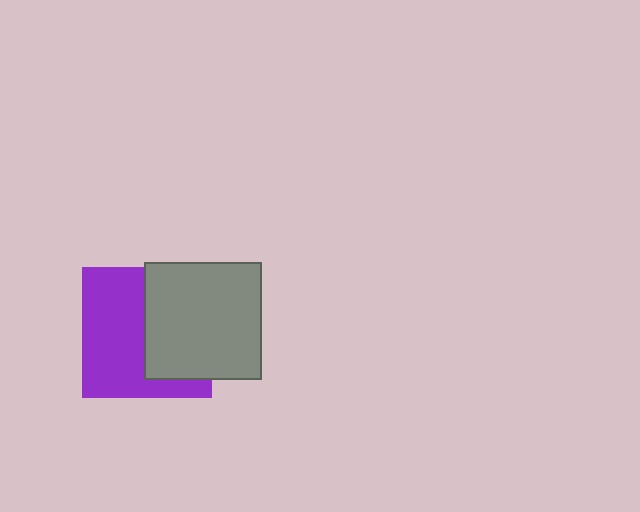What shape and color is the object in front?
The object in front is a gray square.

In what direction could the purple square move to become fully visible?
The purple square could move left. That would shift it out from behind the gray square entirely.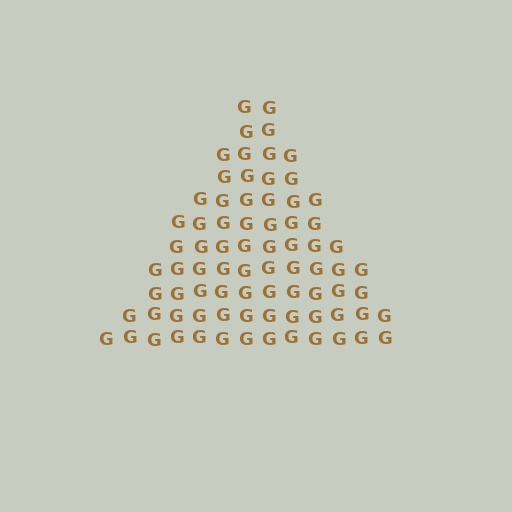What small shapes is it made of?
It is made of small letter G's.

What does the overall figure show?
The overall figure shows a triangle.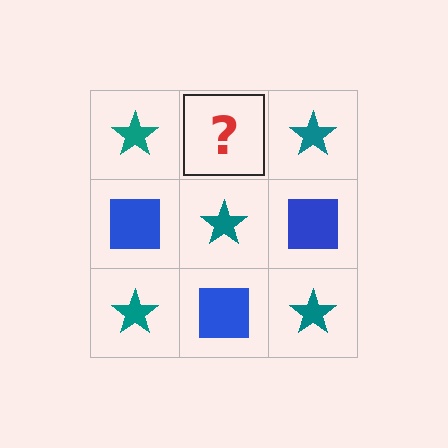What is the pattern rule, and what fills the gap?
The rule is that it alternates teal star and blue square in a checkerboard pattern. The gap should be filled with a blue square.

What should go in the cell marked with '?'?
The missing cell should contain a blue square.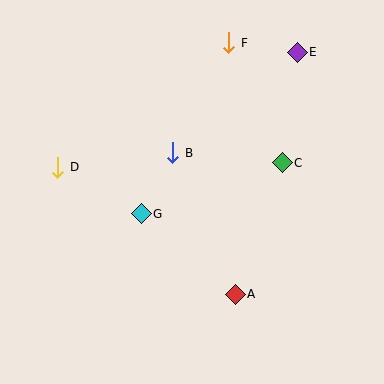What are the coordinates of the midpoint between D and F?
The midpoint between D and F is at (143, 105).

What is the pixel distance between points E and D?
The distance between E and D is 266 pixels.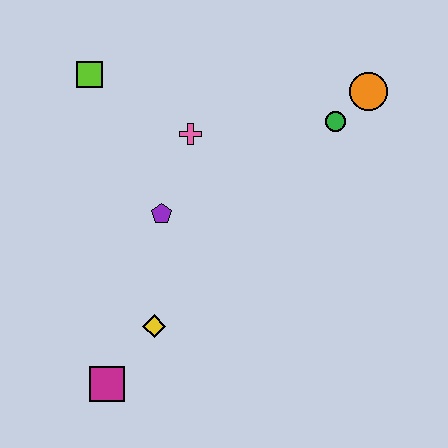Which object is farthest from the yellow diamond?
The orange circle is farthest from the yellow diamond.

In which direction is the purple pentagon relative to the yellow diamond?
The purple pentagon is above the yellow diamond.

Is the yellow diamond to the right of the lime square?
Yes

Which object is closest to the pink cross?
The purple pentagon is closest to the pink cross.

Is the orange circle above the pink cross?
Yes